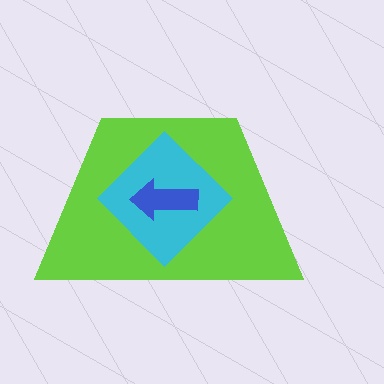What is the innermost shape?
The blue arrow.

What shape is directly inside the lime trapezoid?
The cyan diamond.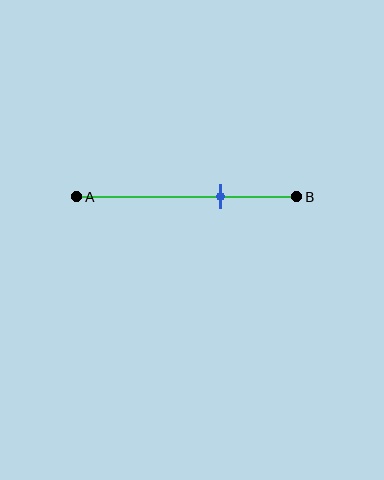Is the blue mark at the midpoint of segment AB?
No, the mark is at about 65% from A, not at the 50% midpoint.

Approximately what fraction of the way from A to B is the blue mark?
The blue mark is approximately 65% of the way from A to B.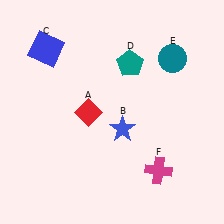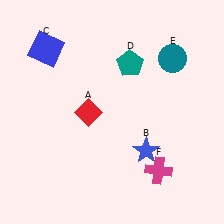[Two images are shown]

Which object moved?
The blue star (B) moved right.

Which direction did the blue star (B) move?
The blue star (B) moved right.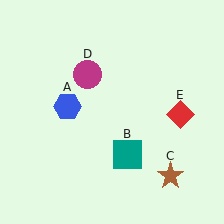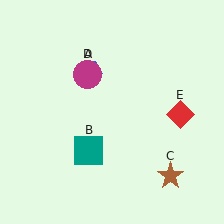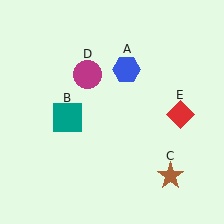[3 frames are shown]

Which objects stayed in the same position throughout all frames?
Brown star (object C) and magenta circle (object D) and red diamond (object E) remained stationary.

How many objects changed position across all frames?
2 objects changed position: blue hexagon (object A), teal square (object B).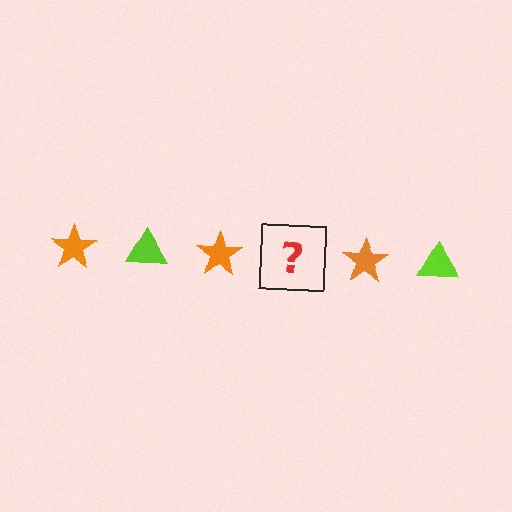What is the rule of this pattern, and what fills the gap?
The rule is that the pattern alternates between orange star and lime triangle. The gap should be filled with a lime triangle.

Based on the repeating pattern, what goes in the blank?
The blank should be a lime triangle.